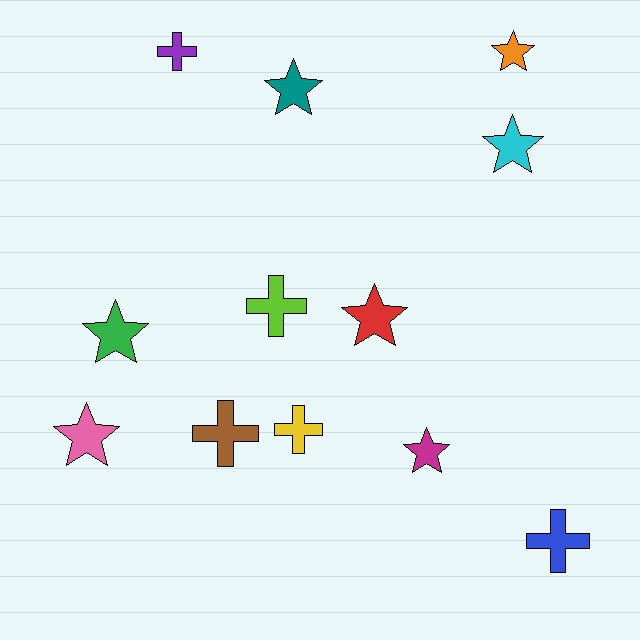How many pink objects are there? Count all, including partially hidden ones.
There is 1 pink object.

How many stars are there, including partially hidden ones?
There are 7 stars.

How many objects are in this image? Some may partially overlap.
There are 12 objects.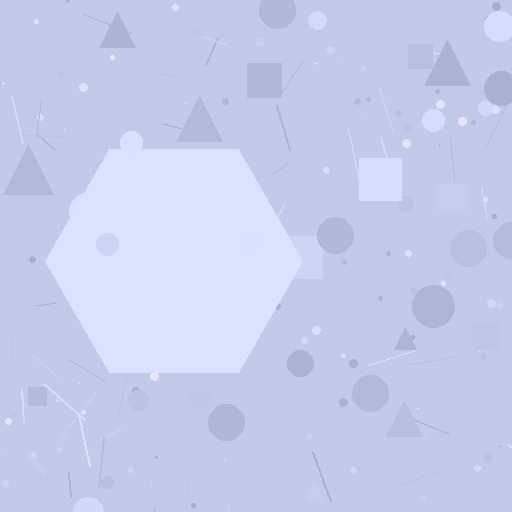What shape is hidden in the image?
A hexagon is hidden in the image.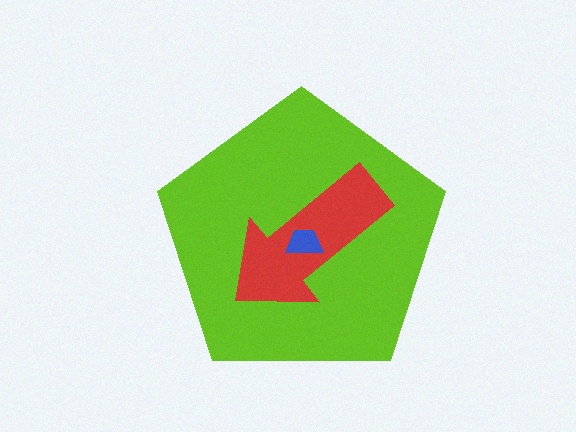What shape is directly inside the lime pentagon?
The red arrow.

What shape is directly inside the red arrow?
The blue trapezoid.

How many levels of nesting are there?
3.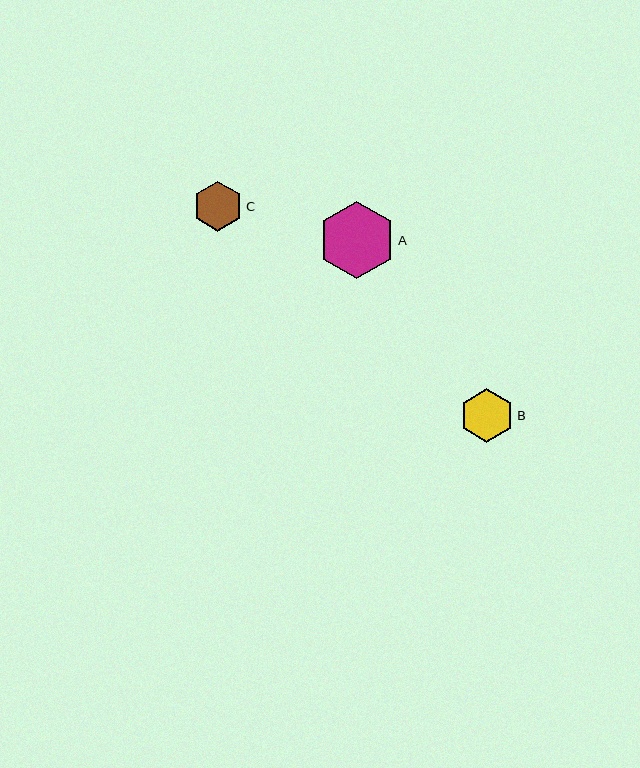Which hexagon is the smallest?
Hexagon C is the smallest with a size of approximately 50 pixels.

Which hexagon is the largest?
Hexagon A is the largest with a size of approximately 77 pixels.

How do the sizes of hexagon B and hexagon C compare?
Hexagon B and hexagon C are approximately the same size.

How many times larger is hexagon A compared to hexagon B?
Hexagon A is approximately 1.4 times the size of hexagon B.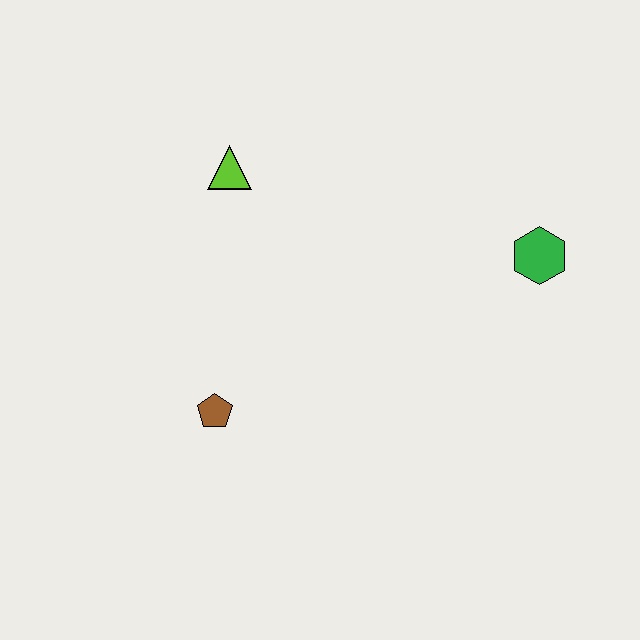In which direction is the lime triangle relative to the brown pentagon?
The lime triangle is above the brown pentagon.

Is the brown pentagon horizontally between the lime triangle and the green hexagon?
No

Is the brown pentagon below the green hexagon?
Yes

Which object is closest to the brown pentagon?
The lime triangle is closest to the brown pentagon.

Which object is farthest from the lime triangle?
The green hexagon is farthest from the lime triangle.